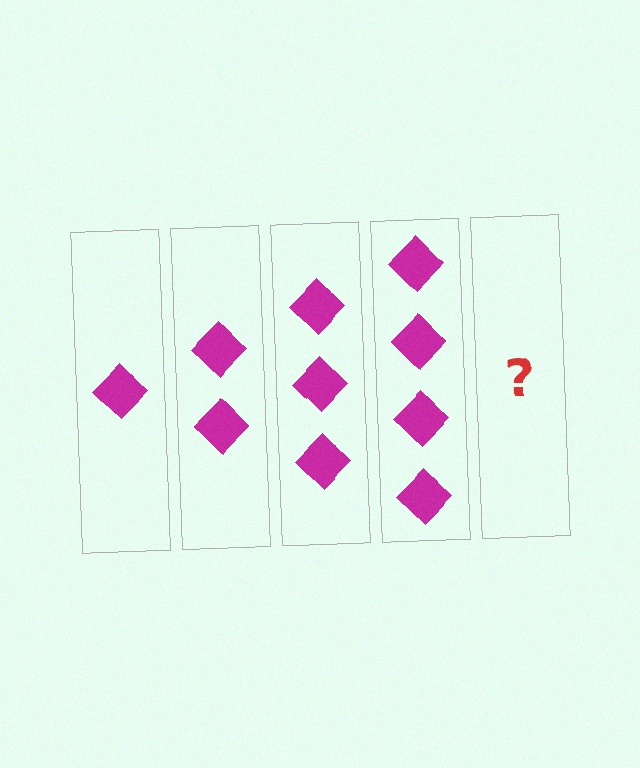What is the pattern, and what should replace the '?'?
The pattern is that each step adds one more diamond. The '?' should be 5 diamonds.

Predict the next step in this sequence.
The next step is 5 diamonds.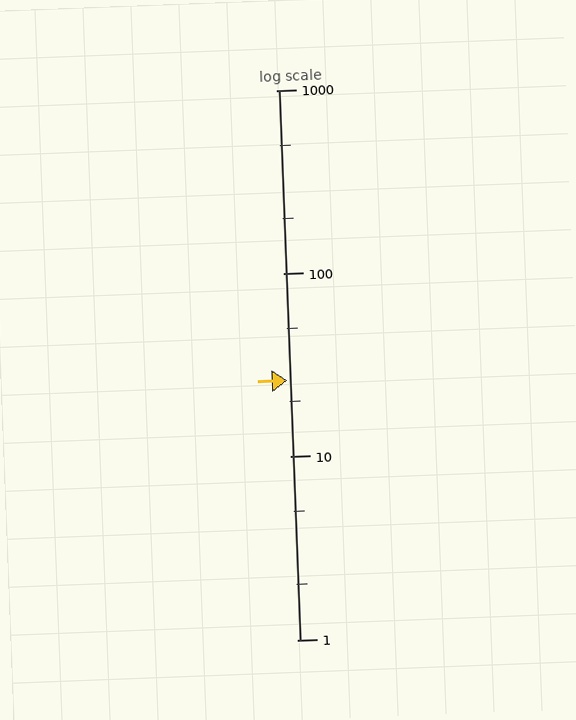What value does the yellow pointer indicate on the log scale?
The pointer indicates approximately 26.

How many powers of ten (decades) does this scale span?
The scale spans 3 decades, from 1 to 1000.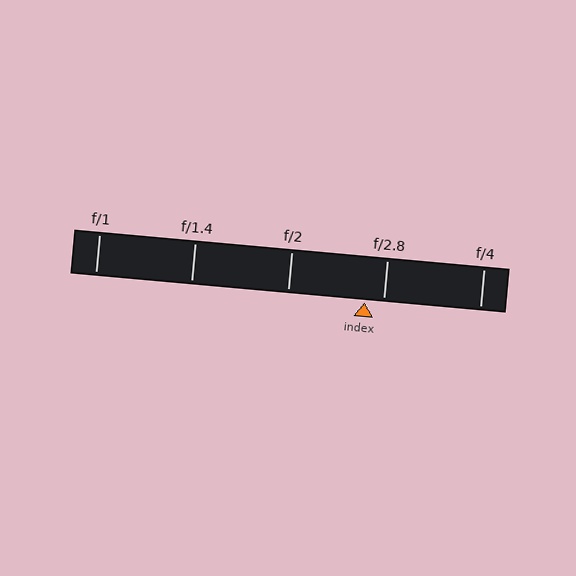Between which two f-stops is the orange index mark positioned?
The index mark is between f/2 and f/2.8.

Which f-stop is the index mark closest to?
The index mark is closest to f/2.8.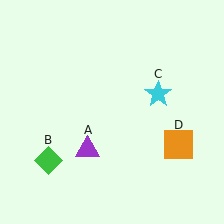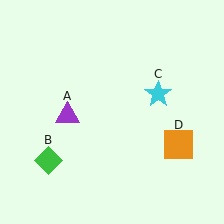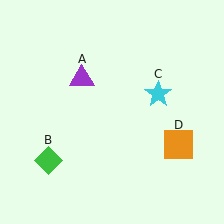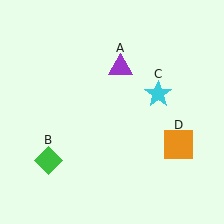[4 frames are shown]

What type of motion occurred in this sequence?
The purple triangle (object A) rotated clockwise around the center of the scene.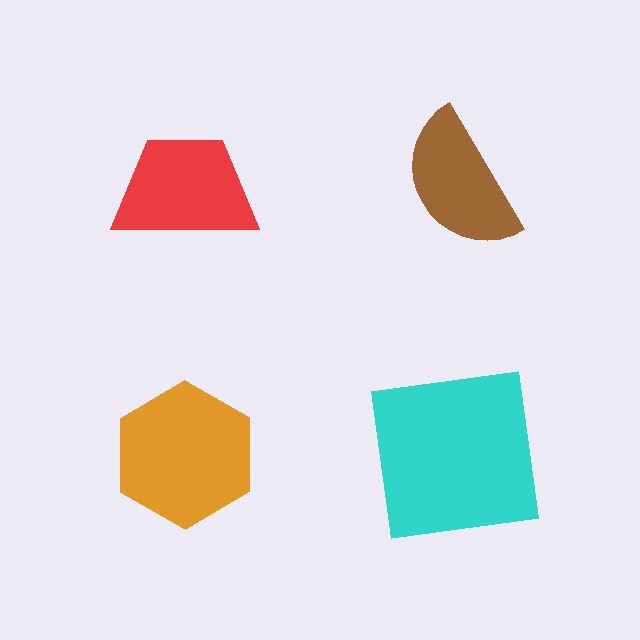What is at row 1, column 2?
A brown semicircle.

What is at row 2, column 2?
A cyan square.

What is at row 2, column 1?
An orange hexagon.